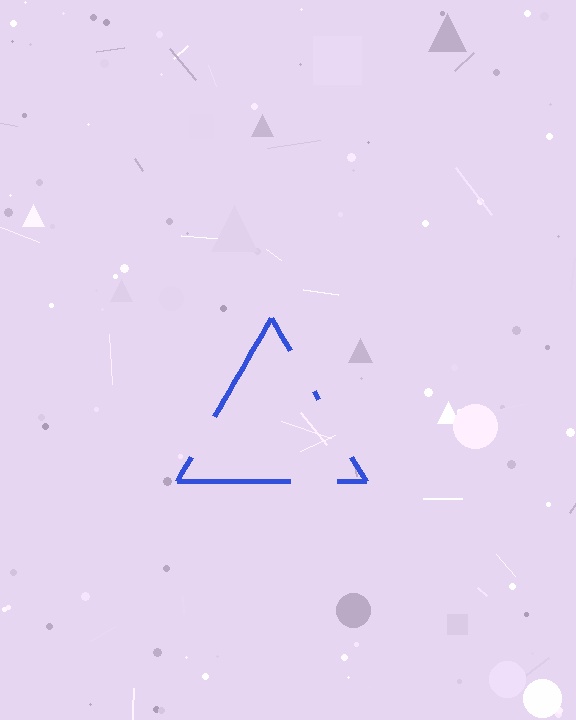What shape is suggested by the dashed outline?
The dashed outline suggests a triangle.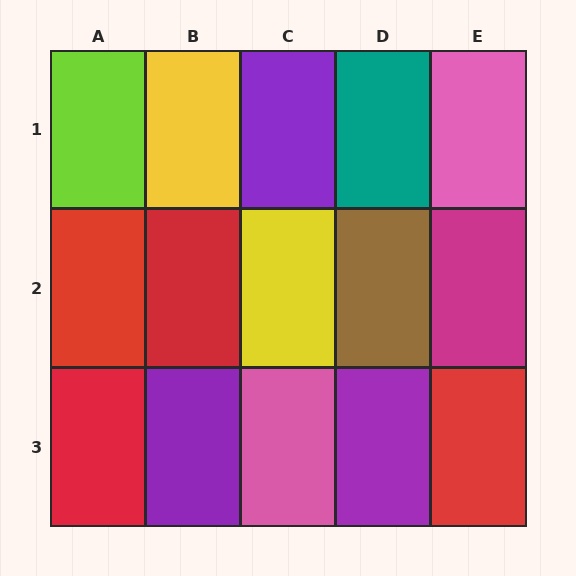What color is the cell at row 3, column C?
Pink.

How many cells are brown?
1 cell is brown.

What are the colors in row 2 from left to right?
Red, red, yellow, brown, magenta.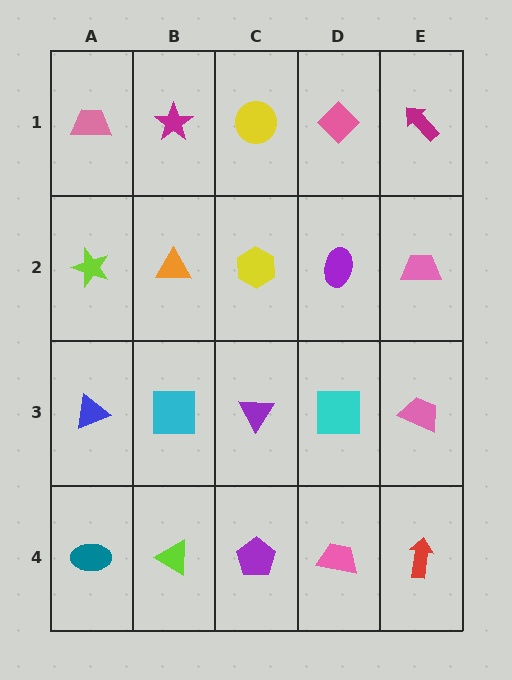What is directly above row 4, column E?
A pink trapezoid.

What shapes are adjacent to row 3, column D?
A purple ellipse (row 2, column D), a pink trapezoid (row 4, column D), a purple triangle (row 3, column C), a pink trapezoid (row 3, column E).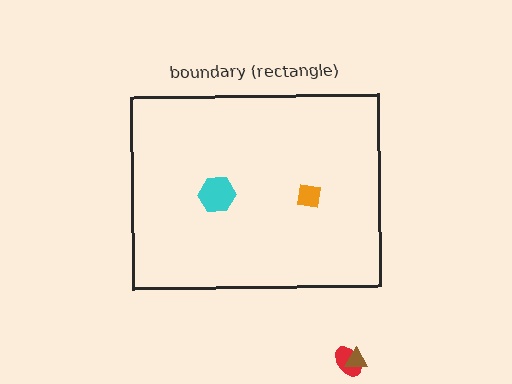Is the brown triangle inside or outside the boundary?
Outside.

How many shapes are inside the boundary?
2 inside, 2 outside.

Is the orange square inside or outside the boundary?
Inside.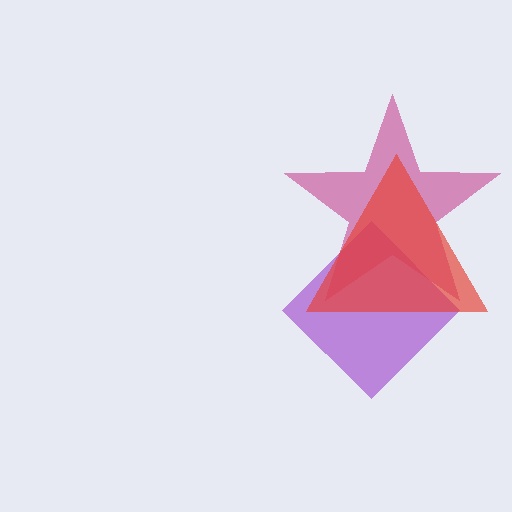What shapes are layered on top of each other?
The layered shapes are: a purple diamond, a magenta star, a red triangle.